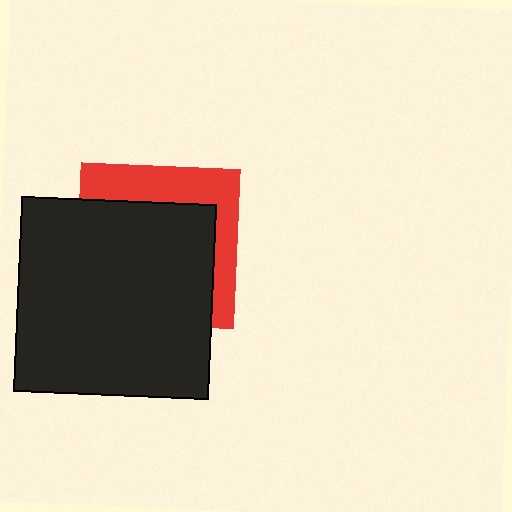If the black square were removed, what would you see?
You would see the complete red square.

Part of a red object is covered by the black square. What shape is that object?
It is a square.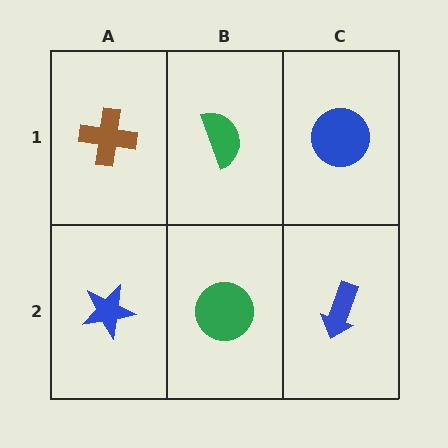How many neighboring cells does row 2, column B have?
3.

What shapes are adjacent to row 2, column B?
A green semicircle (row 1, column B), a blue star (row 2, column A), a blue arrow (row 2, column C).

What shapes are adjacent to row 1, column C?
A blue arrow (row 2, column C), a green semicircle (row 1, column B).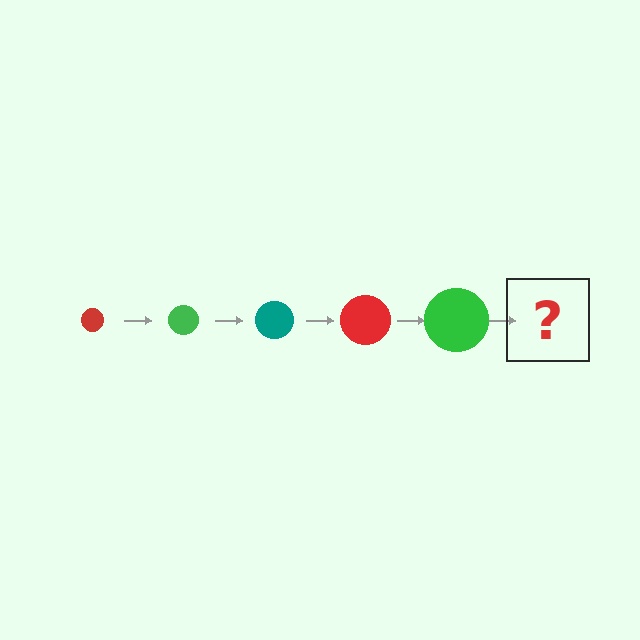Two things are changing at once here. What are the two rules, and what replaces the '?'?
The two rules are that the circle grows larger each step and the color cycles through red, green, and teal. The '?' should be a teal circle, larger than the previous one.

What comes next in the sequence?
The next element should be a teal circle, larger than the previous one.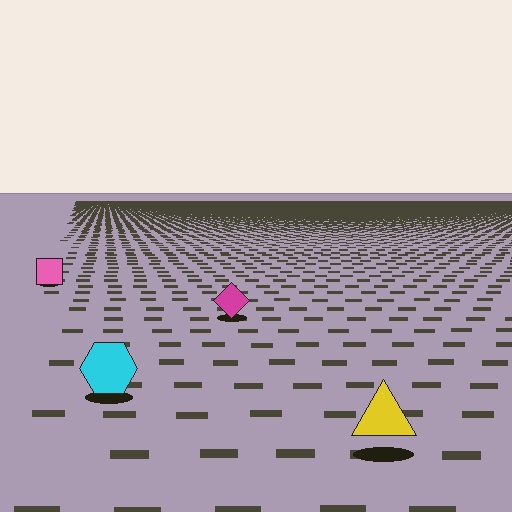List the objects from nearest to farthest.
From nearest to farthest: the yellow triangle, the cyan hexagon, the magenta diamond, the pink square.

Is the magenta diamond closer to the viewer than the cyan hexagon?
No. The cyan hexagon is closer — you can tell from the texture gradient: the ground texture is coarser near it.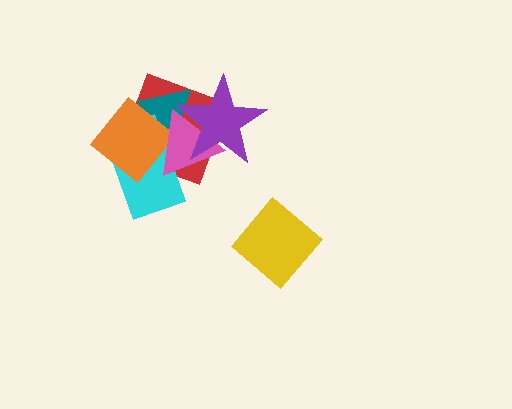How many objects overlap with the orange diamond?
4 objects overlap with the orange diamond.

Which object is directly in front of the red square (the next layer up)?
The teal triangle is directly in front of the red square.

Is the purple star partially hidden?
No, no other shape covers it.